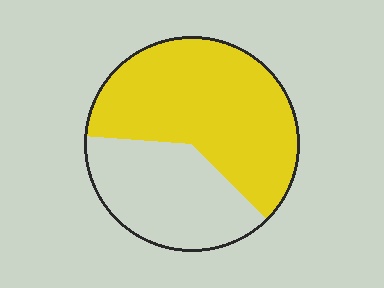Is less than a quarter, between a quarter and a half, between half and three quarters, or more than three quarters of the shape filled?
Between half and three quarters.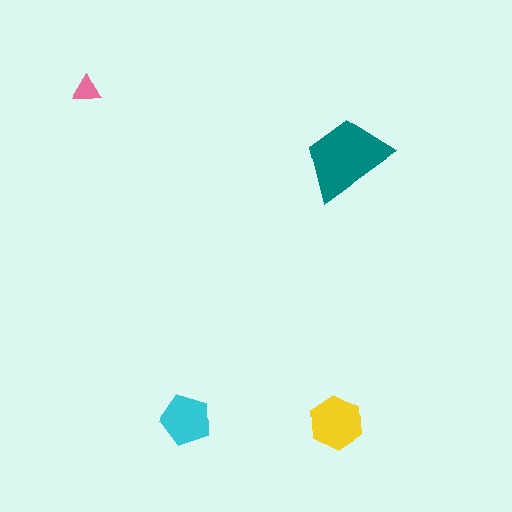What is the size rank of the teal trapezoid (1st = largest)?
1st.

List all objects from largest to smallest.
The teal trapezoid, the yellow hexagon, the cyan pentagon, the pink triangle.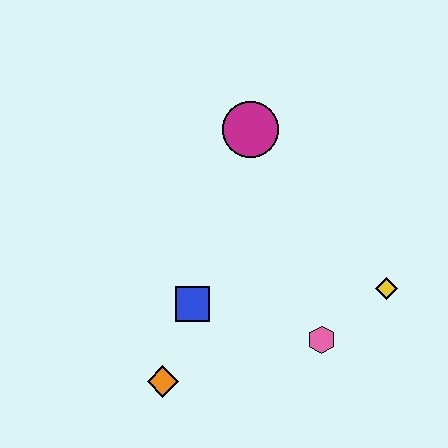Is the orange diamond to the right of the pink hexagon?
No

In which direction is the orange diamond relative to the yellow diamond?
The orange diamond is to the left of the yellow diamond.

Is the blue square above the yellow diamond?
No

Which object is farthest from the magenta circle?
The orange diamond is farthest from the magenta circle.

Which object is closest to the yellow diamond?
The pink hexagon is closest to the yellow diamond.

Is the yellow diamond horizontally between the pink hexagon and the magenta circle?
No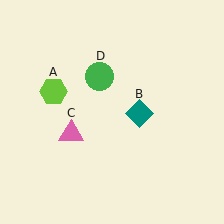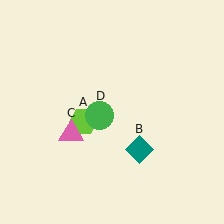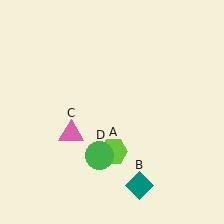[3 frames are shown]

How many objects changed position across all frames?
3 objects changed position: lime hexagon (object A), teal diamond (object B), green circle (object D).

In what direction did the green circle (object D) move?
The green circle (object D) moved down.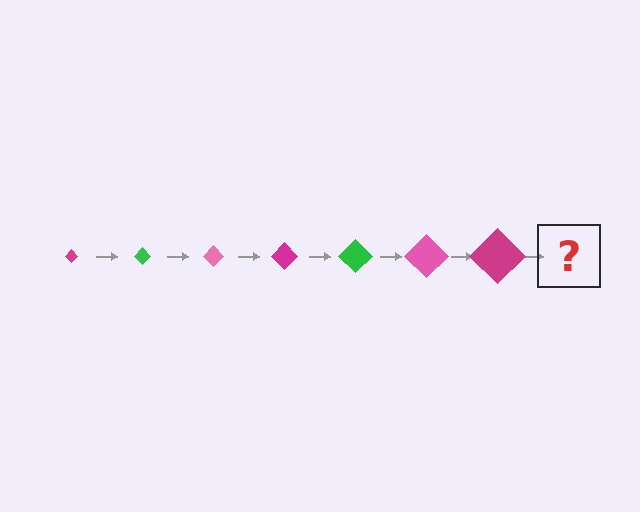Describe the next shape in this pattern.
It should be a green diamond, larger than the previous one.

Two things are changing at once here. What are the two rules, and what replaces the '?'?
The two rules are that the diamond grows larger each step and the color cycles through magenta, green, and pink. The '?' should be a green diamond, larger than the previous one.